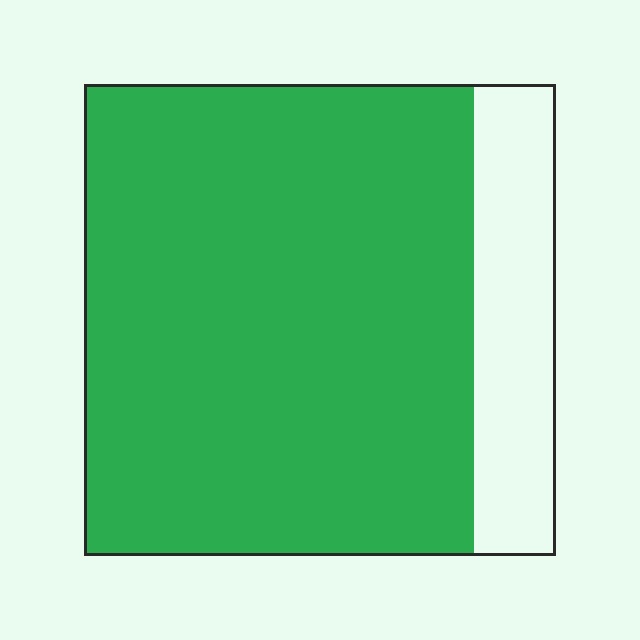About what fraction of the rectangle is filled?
About five sixths (5/6).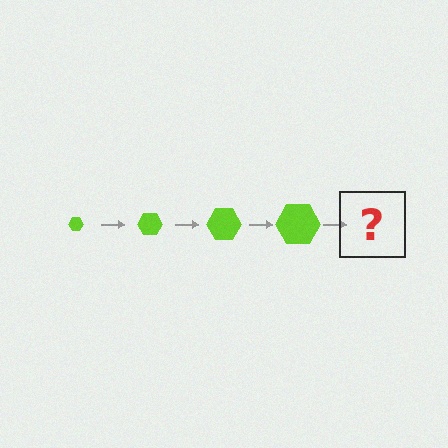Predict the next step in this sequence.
The next step is a lime hexagon, larger than the previous one.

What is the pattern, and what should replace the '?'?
The pattern is that the hexagon gets progressively larger each step. The '?' should be a lime hexagon, larger than the previous one.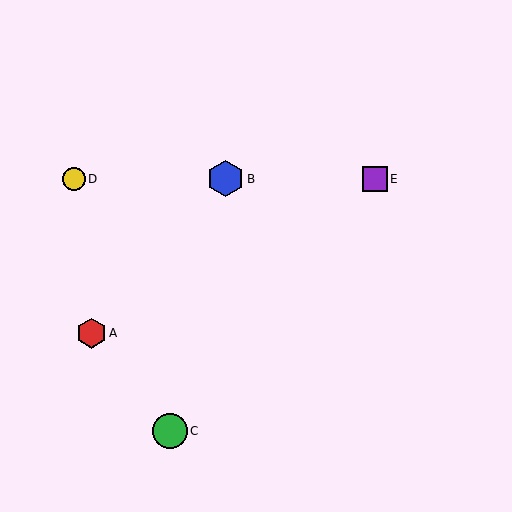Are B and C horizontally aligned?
No, B is at y≈179 and C is at y≈431.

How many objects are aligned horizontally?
3 objects (B, D, E) are aligned horizontally.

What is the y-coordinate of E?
Object E is at y≈179.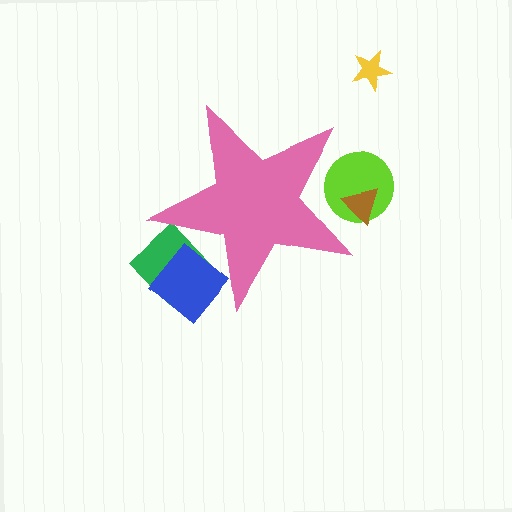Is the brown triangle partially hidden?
Yes, the brown triangle is partially hidden behind the pink star.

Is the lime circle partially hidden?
Yes, the lime circle is partially hidden behind the pink star.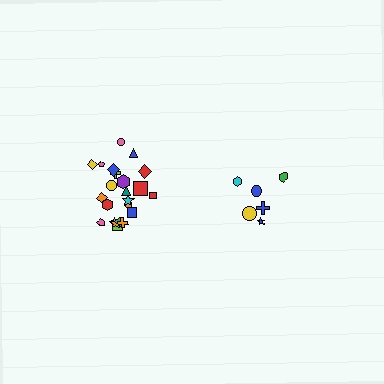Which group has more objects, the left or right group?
The left group.